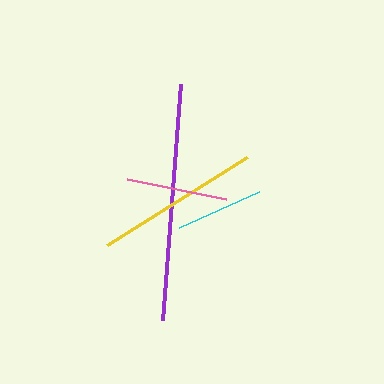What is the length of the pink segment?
The pink segment is approximately 101 pixels long.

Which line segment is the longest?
The purple line is the longest at approximately 237 pixels.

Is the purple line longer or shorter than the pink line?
The purple line is longer than the pink line.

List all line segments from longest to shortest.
From longest to shortest: purple, yellow, pink, cyan.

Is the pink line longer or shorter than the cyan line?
The pink line is longer than the cyan line.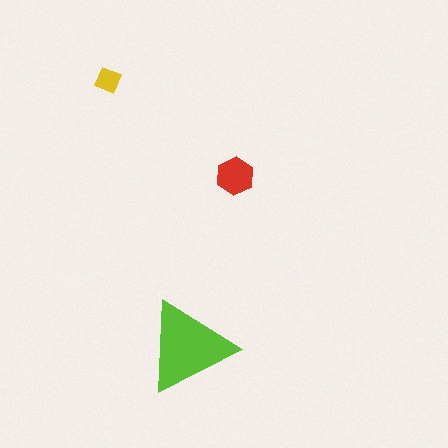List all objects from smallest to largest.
The yellow diamond, the red hexagon, the lime triangle.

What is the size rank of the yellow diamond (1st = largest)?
3rd.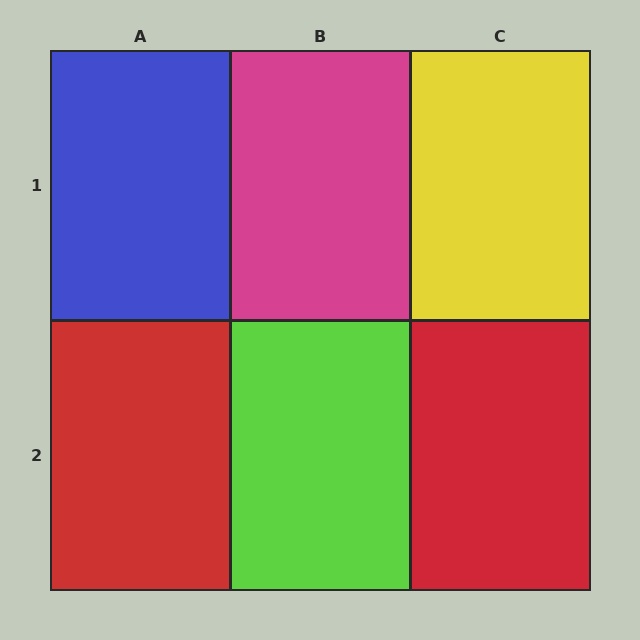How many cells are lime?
1 cell is lime.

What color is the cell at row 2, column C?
Red.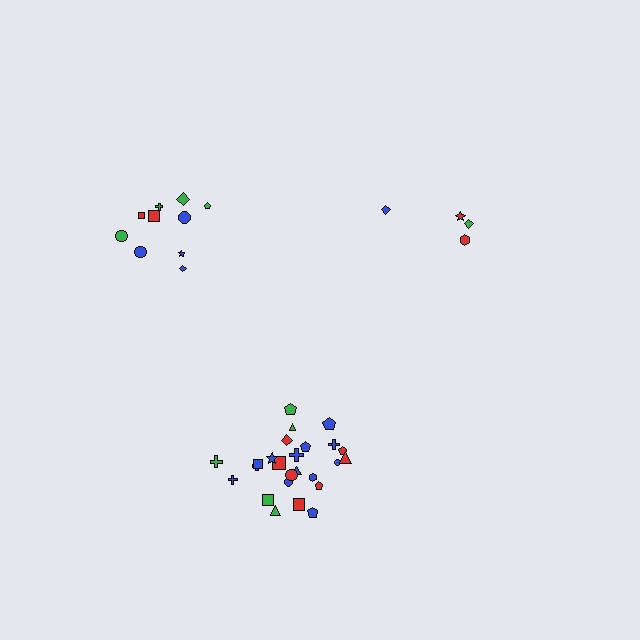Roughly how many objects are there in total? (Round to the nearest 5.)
Roughly 40 objects in total.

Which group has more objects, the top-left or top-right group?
The top-left group.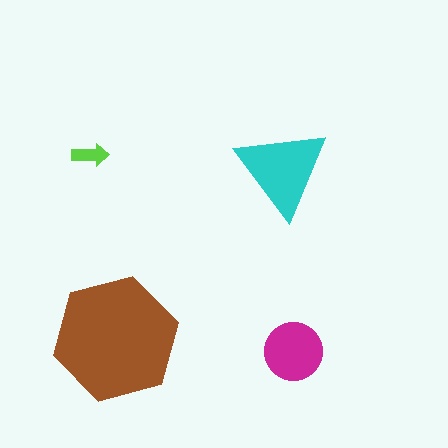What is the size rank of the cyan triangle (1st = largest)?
2nd.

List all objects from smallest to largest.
The lime arrow, the magenta circle, the cyan triangle, the brown hexagon.